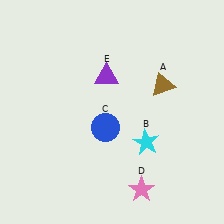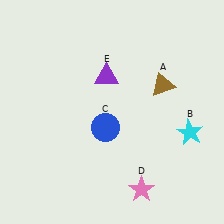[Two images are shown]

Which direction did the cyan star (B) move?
The cyan star (B) moved right.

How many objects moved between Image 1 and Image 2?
1 object moved between the two images.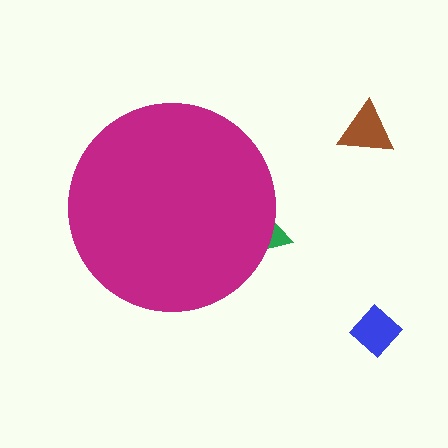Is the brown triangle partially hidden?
No, the brown triangle is fully visible.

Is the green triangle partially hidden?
Yes, the green triangle is partially hidden behind the magenta circle.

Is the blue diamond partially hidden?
No, the blue diamond is fully visible.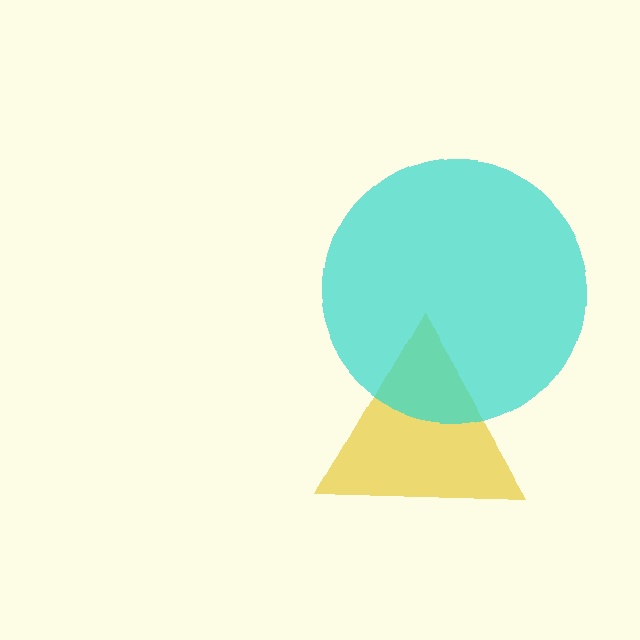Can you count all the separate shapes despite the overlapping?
Yes, there are 2 separate shapes.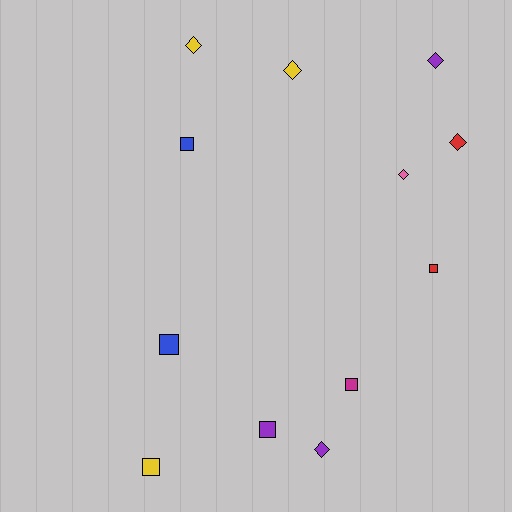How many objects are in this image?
There are 12 objects.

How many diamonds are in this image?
There are 6 diamonds.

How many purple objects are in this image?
There are 3 purple objects.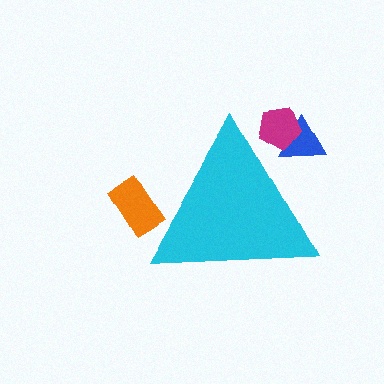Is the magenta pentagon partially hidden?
Yes, the magenta pentagon is partially hidden behind the cyan triangle.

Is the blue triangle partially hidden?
Yes, the blue triangle is partially hidden behind the cyan triangle.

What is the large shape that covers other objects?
A cyan triangle.